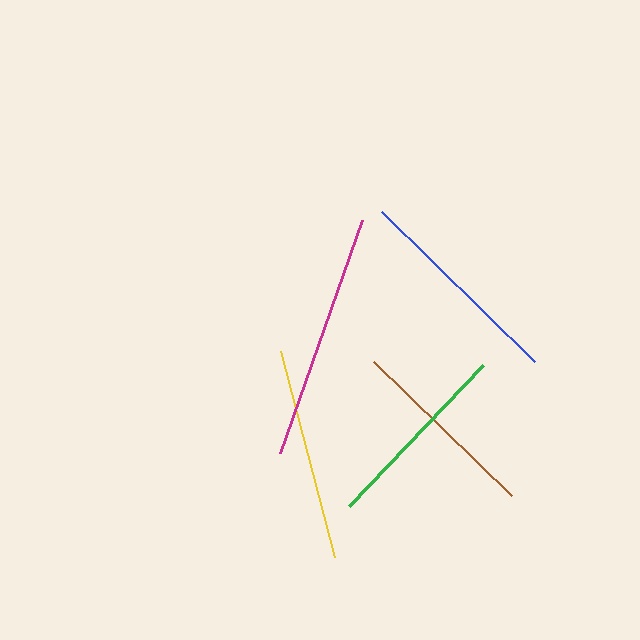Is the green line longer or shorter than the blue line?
The blue line is longer than the green line.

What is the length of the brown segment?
The brown segment is approximately 193 pixels long.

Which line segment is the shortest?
The brown line is the shortest at approximately 193 pixels.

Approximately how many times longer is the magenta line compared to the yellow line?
The magenta line is approximately 1.2 times the length of the yellow line.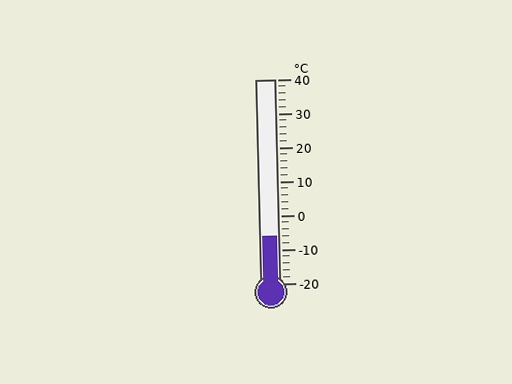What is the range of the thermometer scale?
The thermometer scale ranges from -20°C to 40°C.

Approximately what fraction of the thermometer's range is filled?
The thermometer is filled to approximately 25% of its range.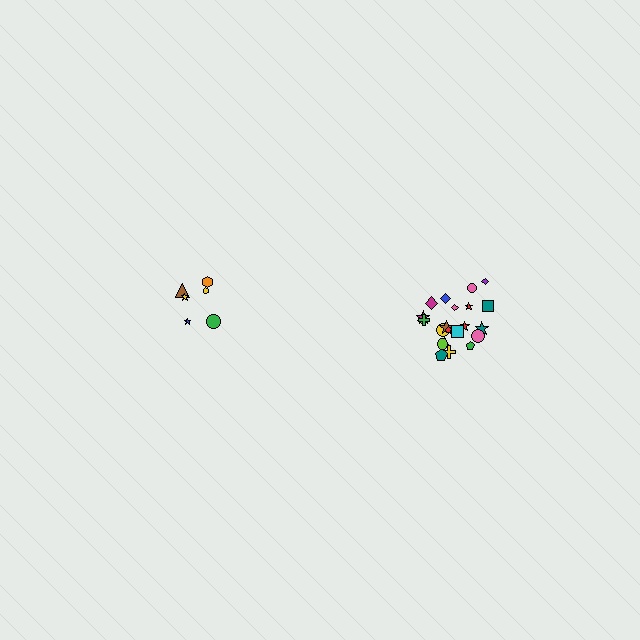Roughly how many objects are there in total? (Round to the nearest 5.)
Roughly 30 objects in total.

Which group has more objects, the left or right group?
The right group.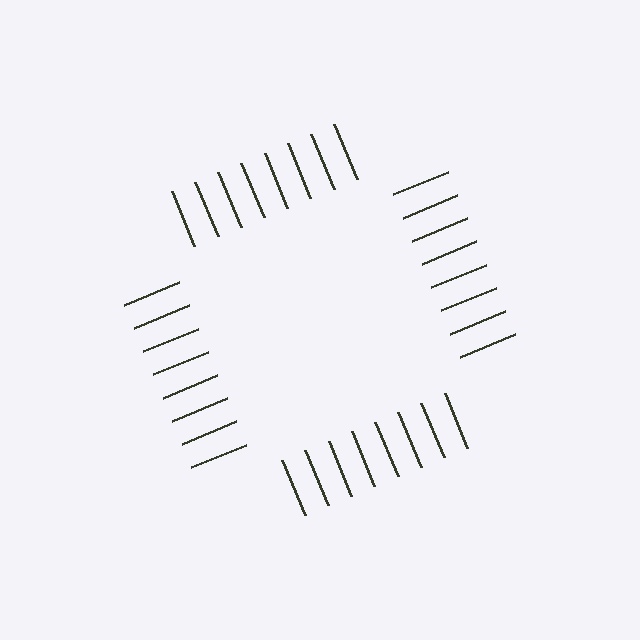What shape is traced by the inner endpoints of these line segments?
An illusory square — the line segments terminate on its edges but no continuous stroke is drawn.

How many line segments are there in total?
32 — 8 along each of the 4 edges.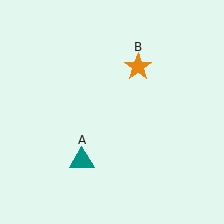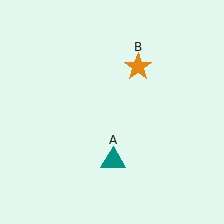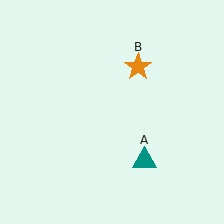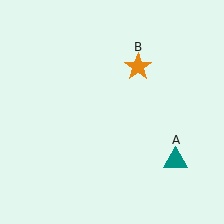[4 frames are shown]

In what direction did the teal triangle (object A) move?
The teal triangle (object A) moved right.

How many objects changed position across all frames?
1 object changed position: teal triangle (object A).